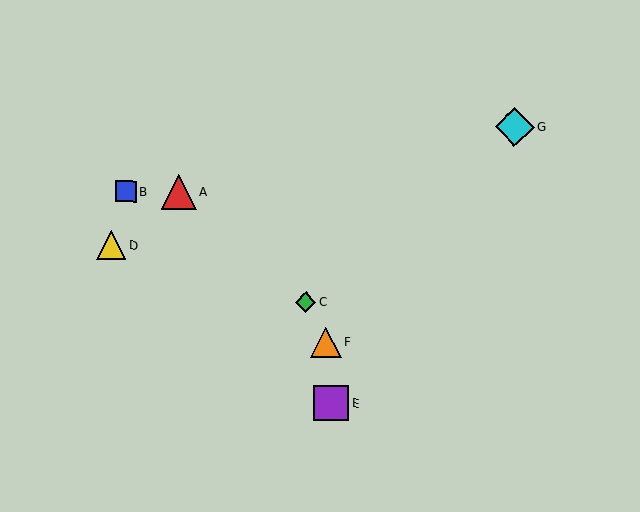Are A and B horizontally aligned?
Yes, both are at y≈192.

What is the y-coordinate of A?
Object A is at y≈192.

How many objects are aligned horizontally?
2 objects (A, B) are aligned horizontally.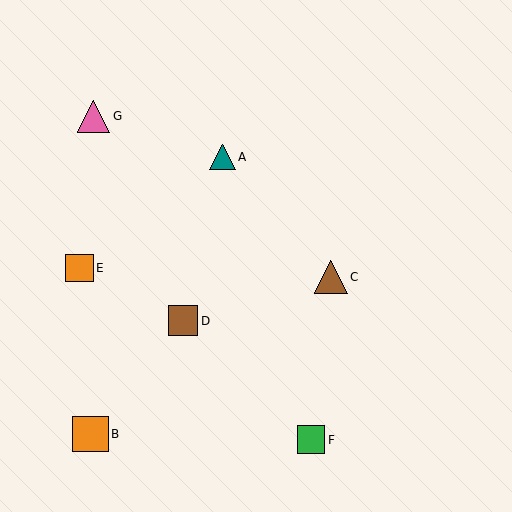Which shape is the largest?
The orange square (labeled B) is the largest.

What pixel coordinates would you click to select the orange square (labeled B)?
Click at (90, 434) to select the orange square B.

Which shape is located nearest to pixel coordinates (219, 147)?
The teal triangle (labeled A) at (223, 157) is nearest to that location.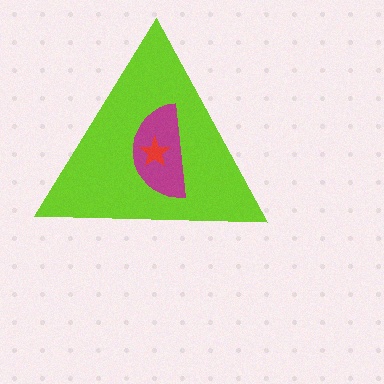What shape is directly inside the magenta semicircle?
The red star.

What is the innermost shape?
The red star.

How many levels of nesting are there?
3.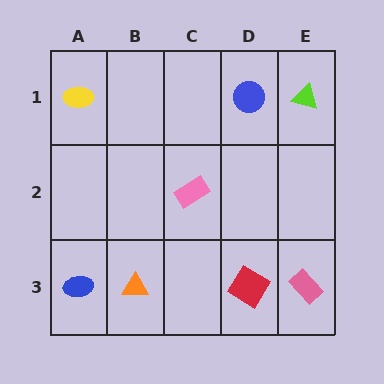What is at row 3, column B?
An orange triangle.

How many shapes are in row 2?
1 shape.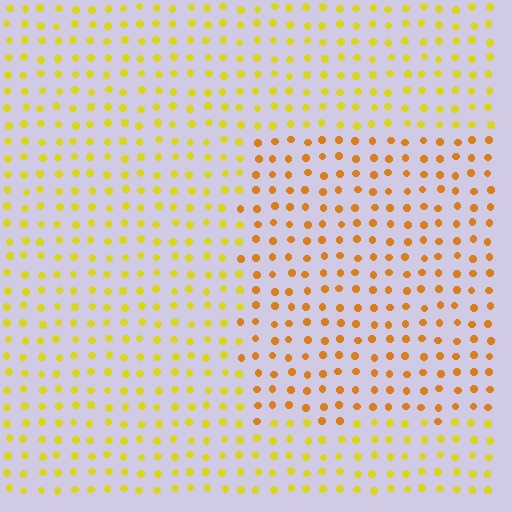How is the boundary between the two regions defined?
The boundary is defined purely by a slight shift in hue (about 29 degrees). Spacing, size, and orientation are identical on both sides.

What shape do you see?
I see a rectangle.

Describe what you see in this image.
The image is filled with small yellow elements in a uniform arrangement. A rectangle-shaped region is visible where the elements are tinted to a slightly different hue, forming a subtle color boundary.